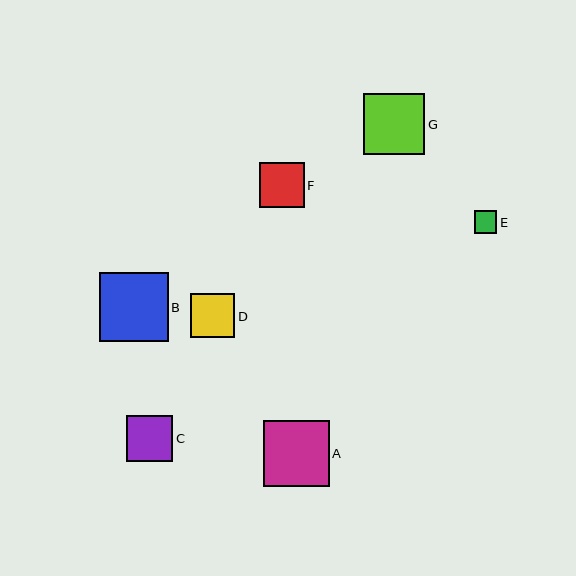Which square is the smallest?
Square E is the smallest with a size of approximately 22 pixels.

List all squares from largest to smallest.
From largest to smallest: B, A, G, C, F, D, E.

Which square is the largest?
Square B is the largest with a size of approximately 69 pixels.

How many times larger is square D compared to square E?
Square D is approximately 2.0 times the size of square E.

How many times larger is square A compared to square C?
Square A is approximately 1.4 times the size of square C.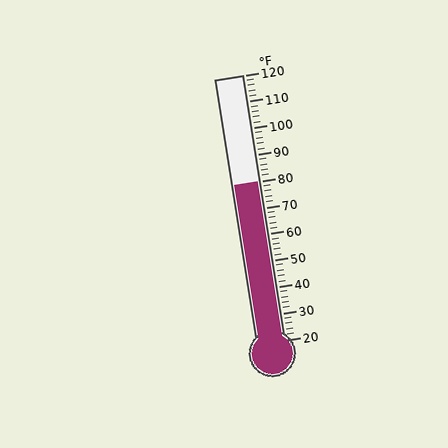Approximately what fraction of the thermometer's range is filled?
The thermometer is filled to approximately 60% of its range.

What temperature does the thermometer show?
The thermometer shows approximately 80°F.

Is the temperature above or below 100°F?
The temperature is below 100°F.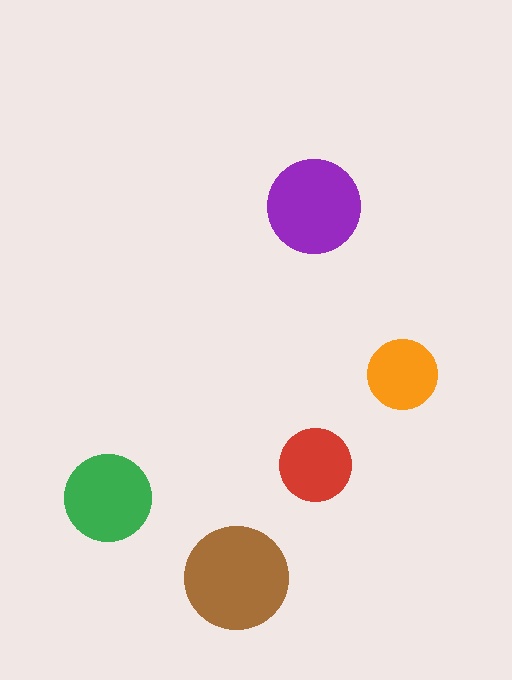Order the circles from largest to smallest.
the brown one, the purple one, the green one, the red one, the orange one.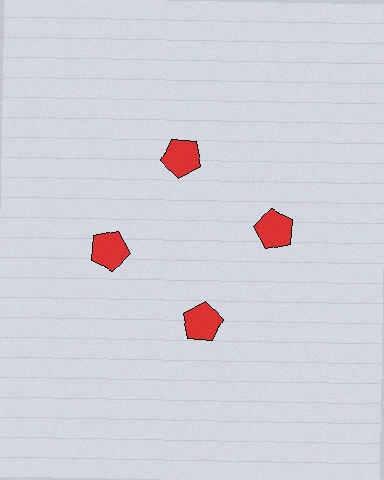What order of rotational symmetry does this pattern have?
This pattern has 4-fold rotational symmetry.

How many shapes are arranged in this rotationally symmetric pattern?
There are 4 shapes, arranged in 4 groups of 1.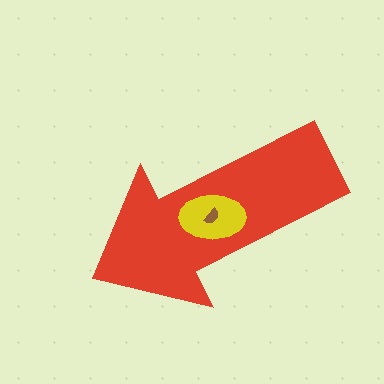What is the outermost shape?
The red arrow.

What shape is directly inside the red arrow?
The yellow ellipse.